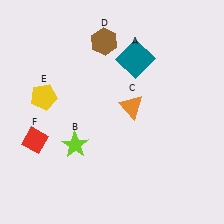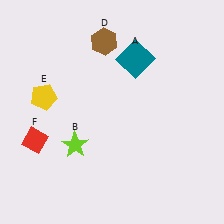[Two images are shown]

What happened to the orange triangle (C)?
The orange triangle (C) was removed in Image 2. It was in the top-right area of Image 1.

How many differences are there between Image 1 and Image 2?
There is 1 difference between the two images.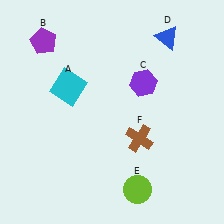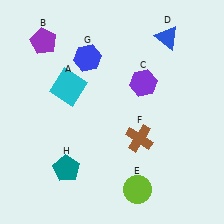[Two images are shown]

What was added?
A blue hexagon (G), a teal pentagon (H) were added in Image 2.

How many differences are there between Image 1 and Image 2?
There are 2 differences between the two images.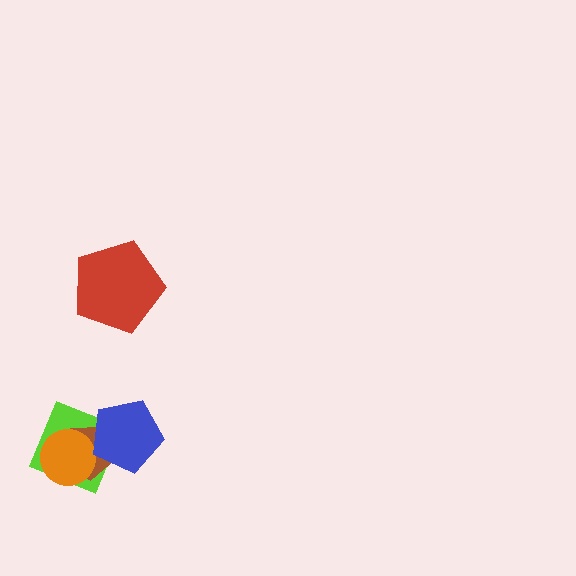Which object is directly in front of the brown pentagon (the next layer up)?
The orange circle is directly in front of the brown pentagon.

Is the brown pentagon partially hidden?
Yes, it is partially covered by another shape.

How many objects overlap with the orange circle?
2 objects overlap with the orange circle.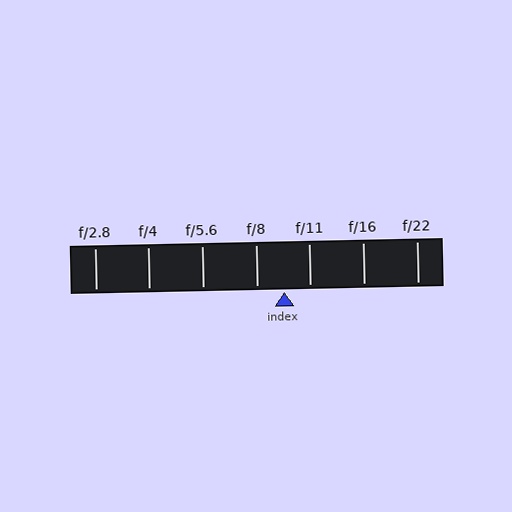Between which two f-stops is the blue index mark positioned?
The index mark is between f/8 and f/11.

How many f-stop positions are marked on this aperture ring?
There are 7 f-stop positions marked.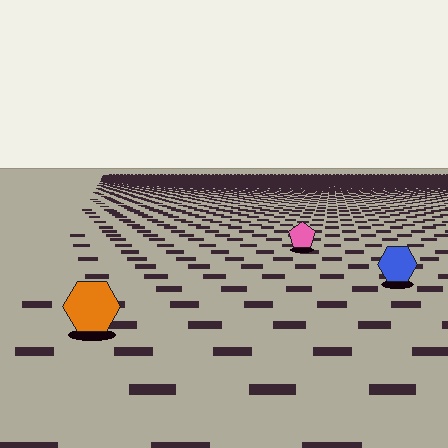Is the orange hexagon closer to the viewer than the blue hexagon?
Yes. The orange hexagon is closer — you can tell from the texture gradient: the ground texture is coarser near it.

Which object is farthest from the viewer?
The pink pentagon is farthest from the viewer. It appears smaller and the ground texture around it is denser.